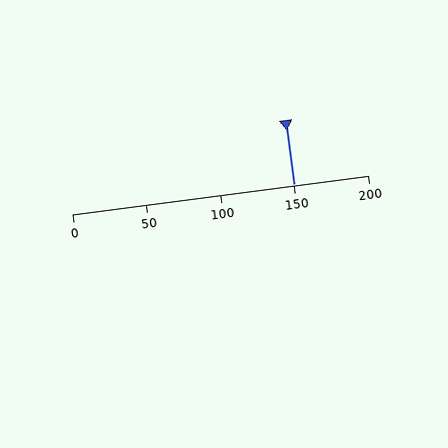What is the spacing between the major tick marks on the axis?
The major ticks are spaced 50 apart.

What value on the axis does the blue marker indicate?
The marker indicates approximately 150.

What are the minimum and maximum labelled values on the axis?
The axis runs from 0 to 200.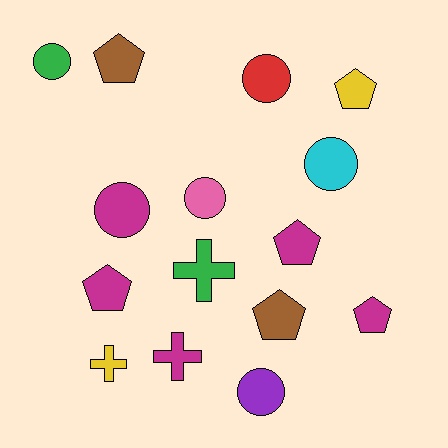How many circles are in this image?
There are 6 circles.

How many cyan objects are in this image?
There is 1 cyan object.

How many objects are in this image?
There are 15 objects.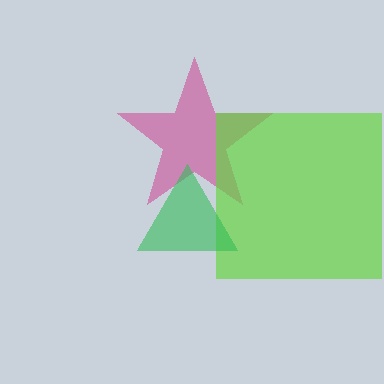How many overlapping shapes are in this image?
There are 3 overlapping shapes in the image.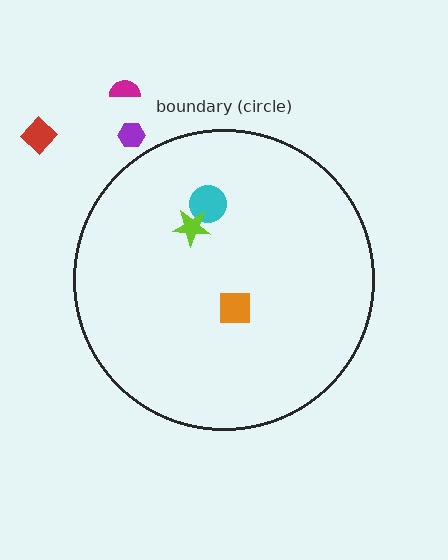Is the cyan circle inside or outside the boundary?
Inside.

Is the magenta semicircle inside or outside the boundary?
Outside.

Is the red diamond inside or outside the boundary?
Outside.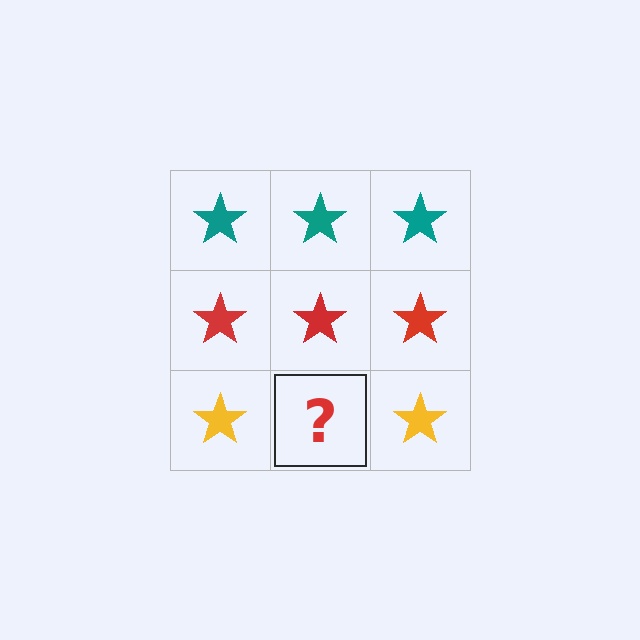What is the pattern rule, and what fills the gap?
The rule is that each row has a consistent color. The gap should be filled with a yellow star.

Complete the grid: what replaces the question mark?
The question mark should be replaced with a yellow star.